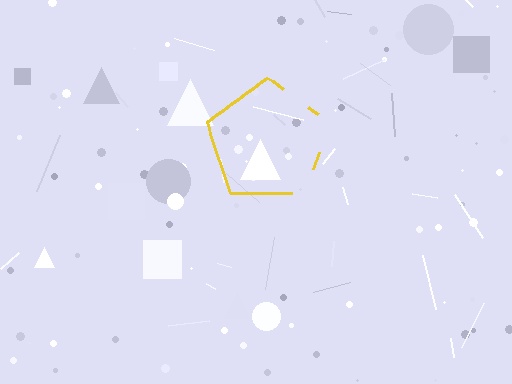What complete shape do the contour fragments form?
The contour fragments form a pentagon.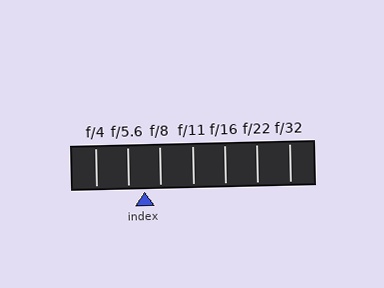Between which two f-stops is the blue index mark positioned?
The index mark is between f/5.6 and f/8.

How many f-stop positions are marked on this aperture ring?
There are 7 f-stop positions marked.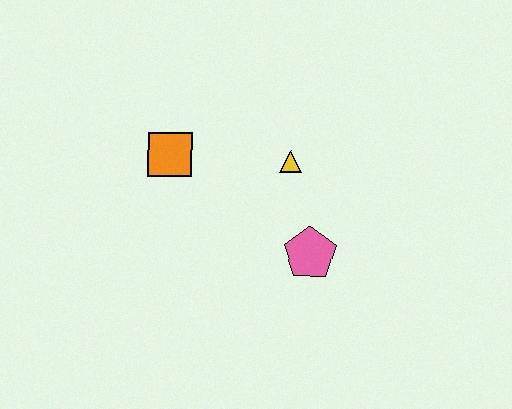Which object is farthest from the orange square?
The pink pentagon is farthest from the orange square.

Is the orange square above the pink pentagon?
Yes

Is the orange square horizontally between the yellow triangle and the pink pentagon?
No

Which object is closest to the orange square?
The yellow triangle is closest to the orange square.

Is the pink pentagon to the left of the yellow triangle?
No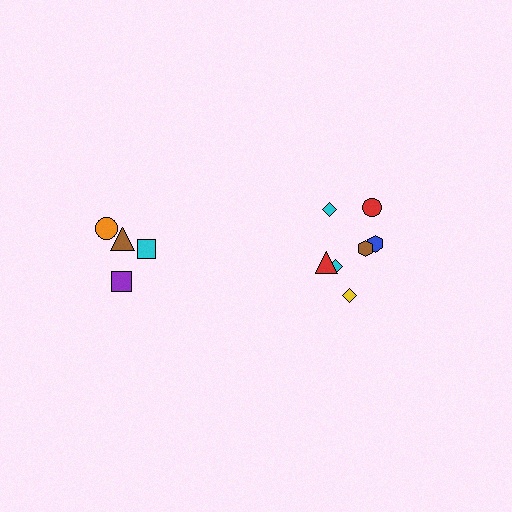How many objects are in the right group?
There are 7 objects.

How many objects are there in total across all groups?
There are 11 objects.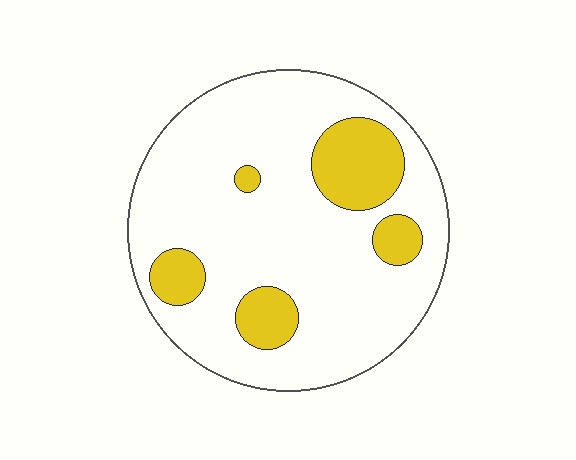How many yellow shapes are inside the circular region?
5.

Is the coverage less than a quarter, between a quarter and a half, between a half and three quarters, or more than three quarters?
Less than a quarter.